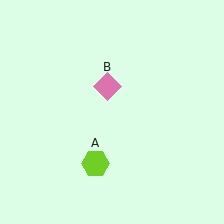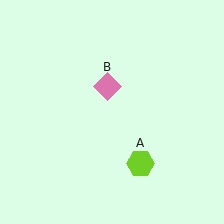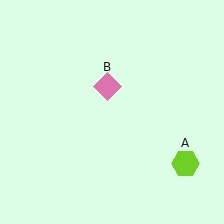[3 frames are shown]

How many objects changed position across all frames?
1 object changed position: lime hexagon (object A).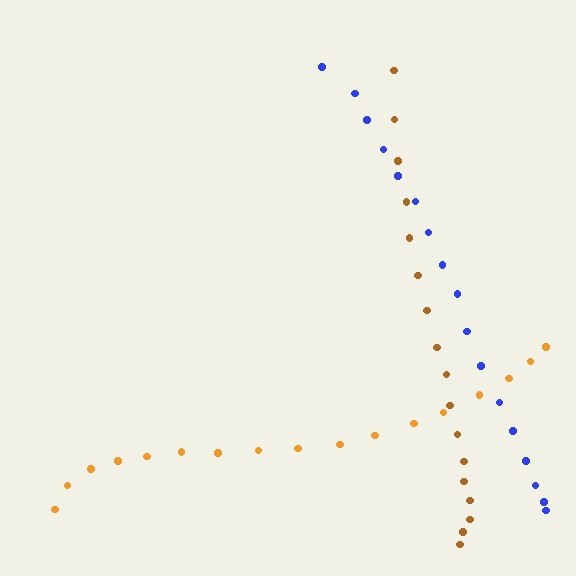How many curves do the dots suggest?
There are 3 distinct paths.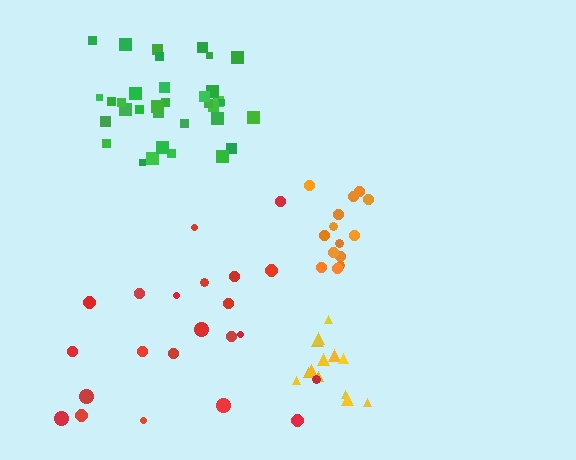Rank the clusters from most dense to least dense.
yellow, orange, green, red.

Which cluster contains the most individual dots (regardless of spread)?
Green (34).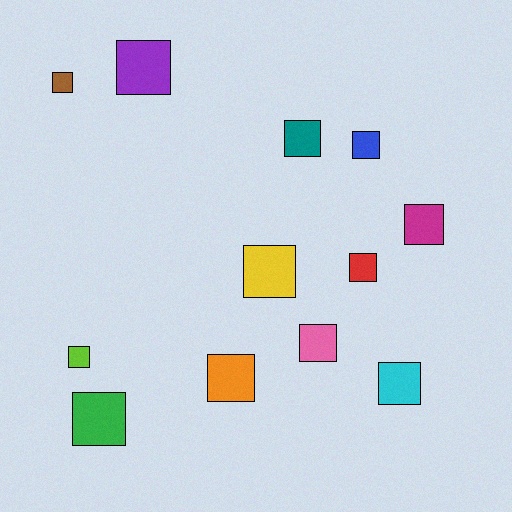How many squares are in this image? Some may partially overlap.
There are 12 squares.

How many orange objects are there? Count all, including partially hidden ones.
There is 1 orange object.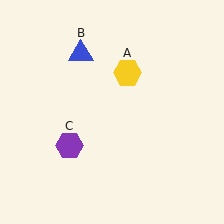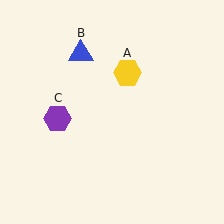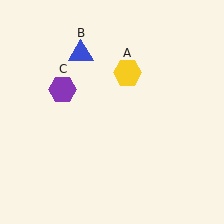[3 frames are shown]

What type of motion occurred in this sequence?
The purple hexagon (object C) rotated clockwise around the center of the scene.